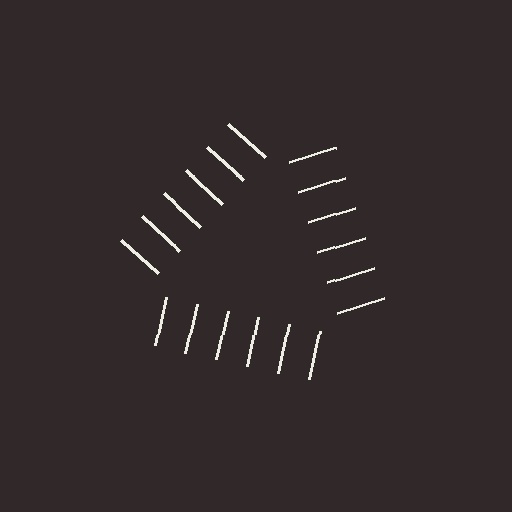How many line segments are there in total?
18 — 6 along each of the 3 edges.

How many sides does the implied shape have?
3 sides — the line-ends trace a triangle.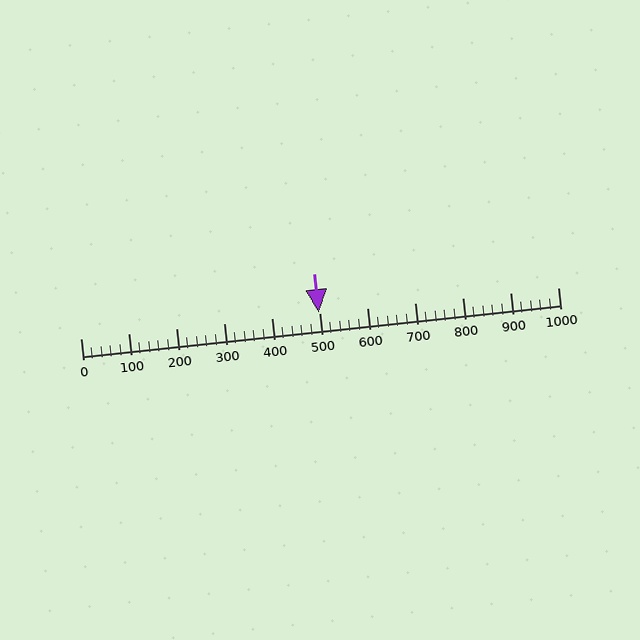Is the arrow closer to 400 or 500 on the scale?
The arrow is closer to 500.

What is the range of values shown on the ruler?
The ruler shows values from 0 to 1000.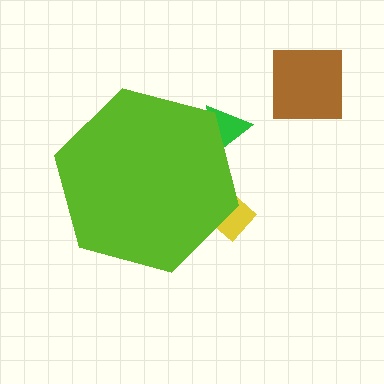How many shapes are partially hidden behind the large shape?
2 shapes are partially hidden.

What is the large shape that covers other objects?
A lime hexagon.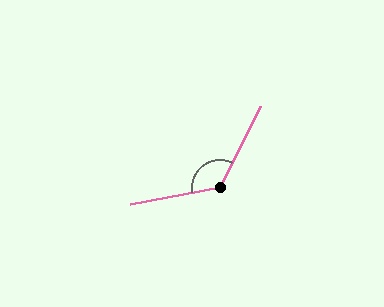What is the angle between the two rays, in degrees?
Approximately 127 degrees.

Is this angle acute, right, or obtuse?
It is obtuse.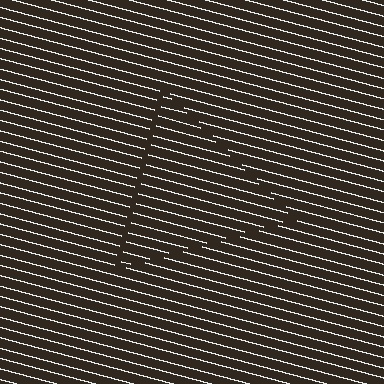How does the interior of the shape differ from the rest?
The interior of the shape contains the same grating, shifted by half a period — the contour is defined by the phase discontinuity where line-ends from the inner and outer gratings abut.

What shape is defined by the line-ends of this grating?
An illusory triangle. The interior of the shape contains the same grating, shifted by half a period — the contour is defined by the phase discontinuity where line-ends from the inner and outer gratings abut.